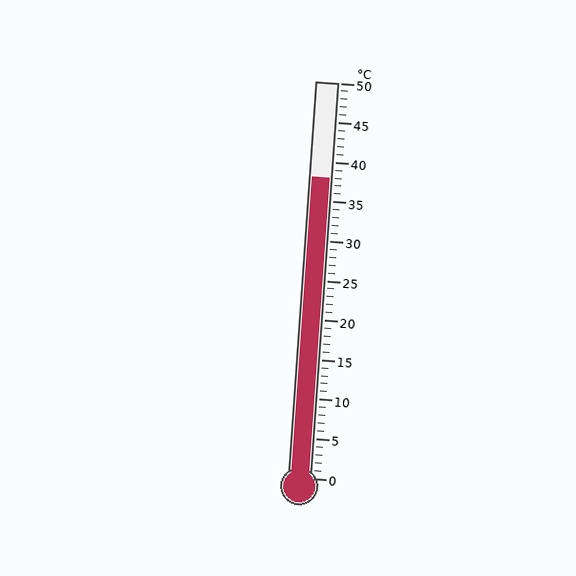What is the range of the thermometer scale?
The thermometer scale ranges from 0°C to 50°C.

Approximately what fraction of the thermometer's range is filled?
The thermometer is filled to approximately 75% of its range.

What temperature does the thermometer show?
The thermometer shows approximately 38°C.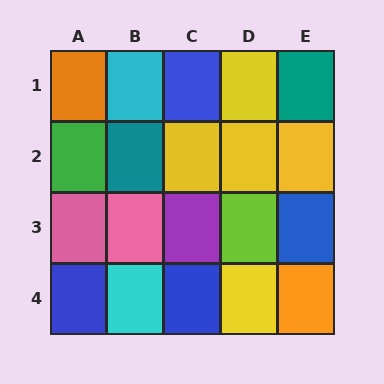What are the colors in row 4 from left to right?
Blue, cyan, blue, yellow, orange.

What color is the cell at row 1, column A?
Orange.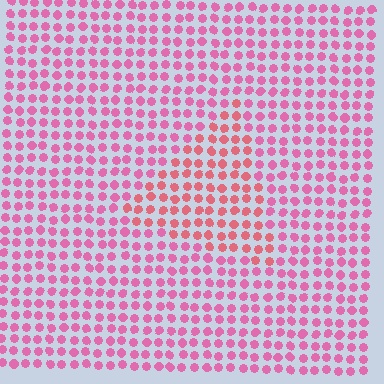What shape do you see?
I see a triangle.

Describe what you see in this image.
The image is filled with small pink elements in a uniform arrangement. A triangle-shaped region is visible where the elements are tinted to a slightly different hue, forming a subtle color boundary.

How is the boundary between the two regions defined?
The boundary is defined purely by a slight shift in hue (about 26 degrees). Spacing, size, and orientation are identical on both sides.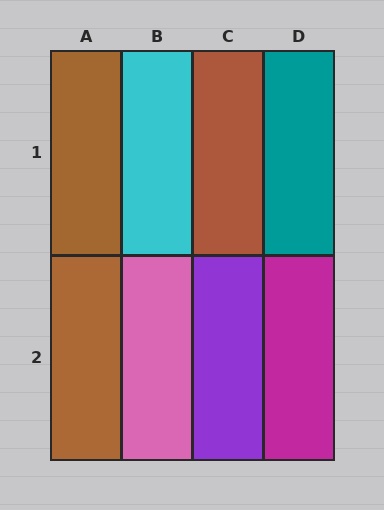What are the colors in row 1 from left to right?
Brown, cyan, brown, teal.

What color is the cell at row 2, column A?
Brown.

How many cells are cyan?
1 cell is cyan.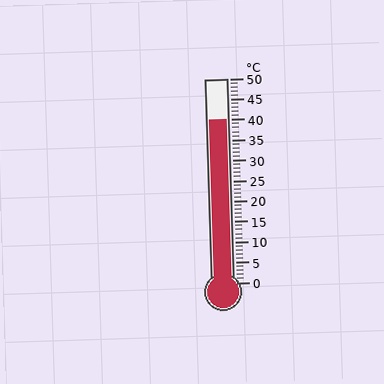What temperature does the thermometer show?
The thermometer shows approximately 40°C.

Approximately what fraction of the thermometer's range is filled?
The thermometer is filled to approximately 80% of its range.